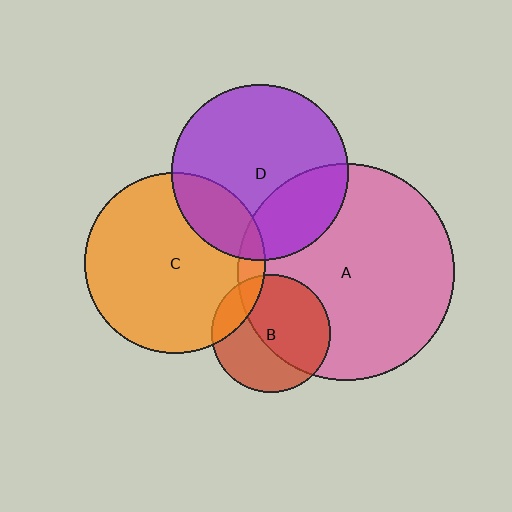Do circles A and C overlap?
Yes.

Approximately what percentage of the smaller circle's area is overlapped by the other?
Approximately 5%.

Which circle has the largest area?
Circle A (pink).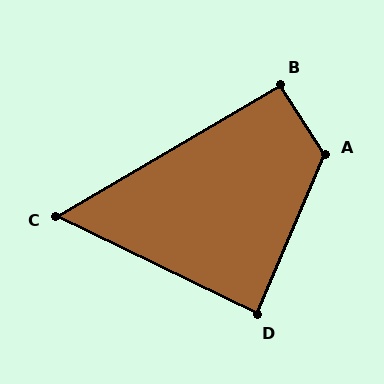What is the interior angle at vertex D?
Approximately 87 degrees (approximately right).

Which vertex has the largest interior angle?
A, at approximately 124 degrees.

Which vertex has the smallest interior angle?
C, at approximately 56 degrees.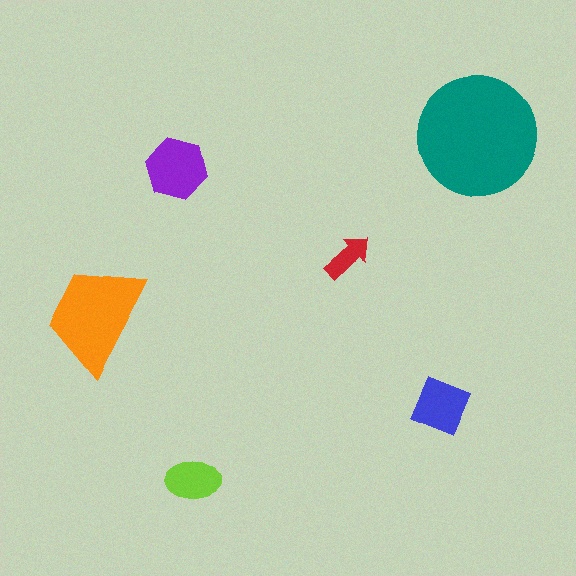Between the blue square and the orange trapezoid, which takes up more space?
The orange trapezoid.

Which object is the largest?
The teal circle.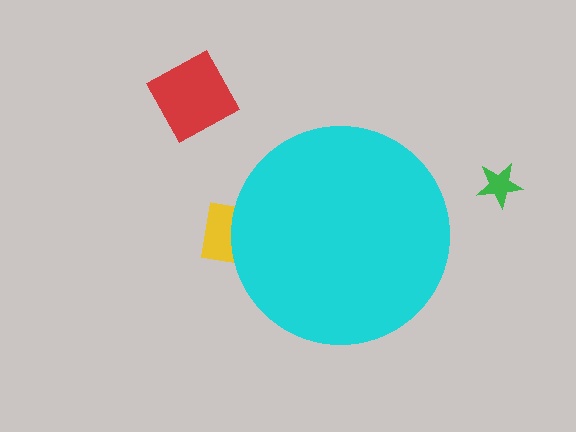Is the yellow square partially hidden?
Yes, the yellow square is partially hidden behind the cyan circle.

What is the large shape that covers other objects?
A cyan circle.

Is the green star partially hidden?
No, the green star is fully visible.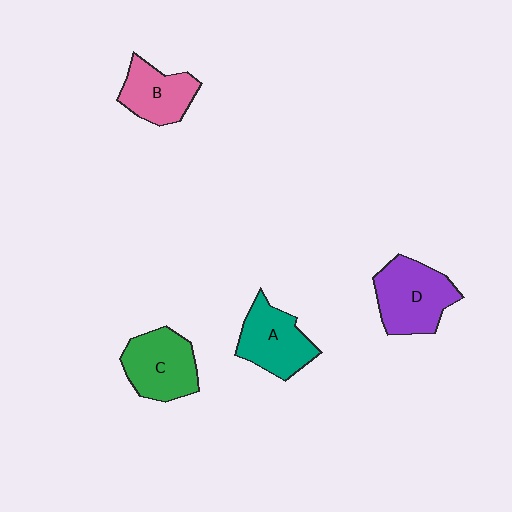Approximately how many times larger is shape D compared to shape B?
Approximately 1.3 times.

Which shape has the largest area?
Shape D (purple).